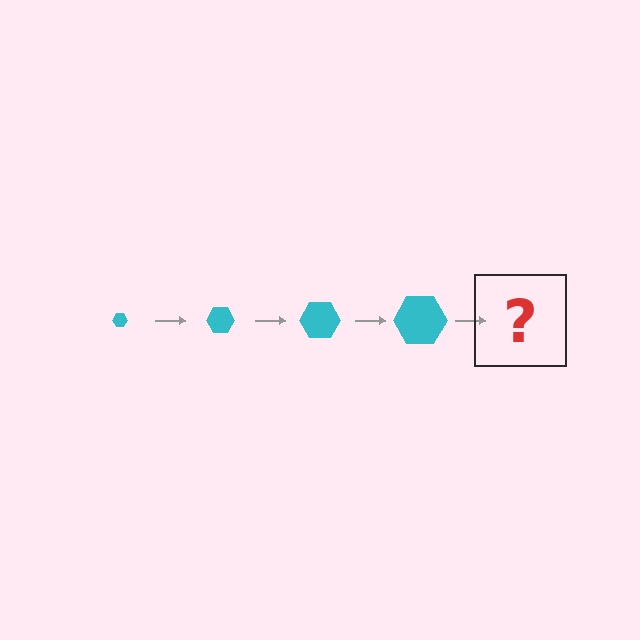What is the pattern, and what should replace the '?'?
The pattern is that the hexagon gets progressively larger each step. The '?' should be a cyan hexagon, larger than the previous one.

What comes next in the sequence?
The next element should be a cyan hexagon, larger than the previous one.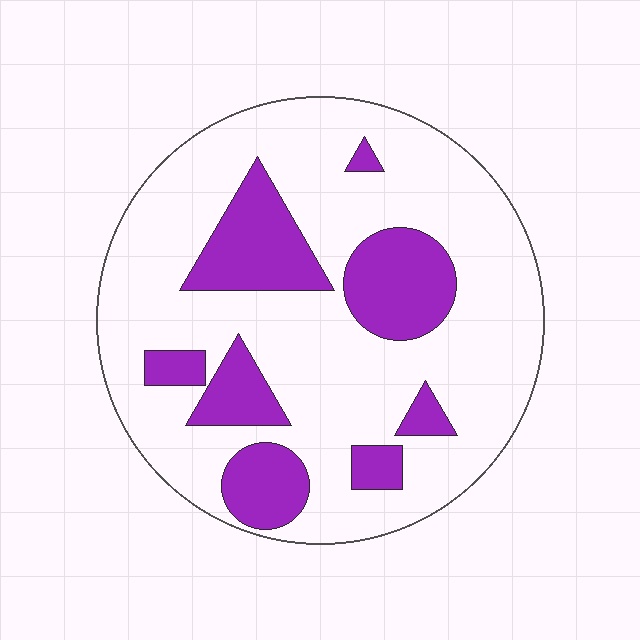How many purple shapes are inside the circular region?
8.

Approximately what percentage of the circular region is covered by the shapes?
Approximately 25%.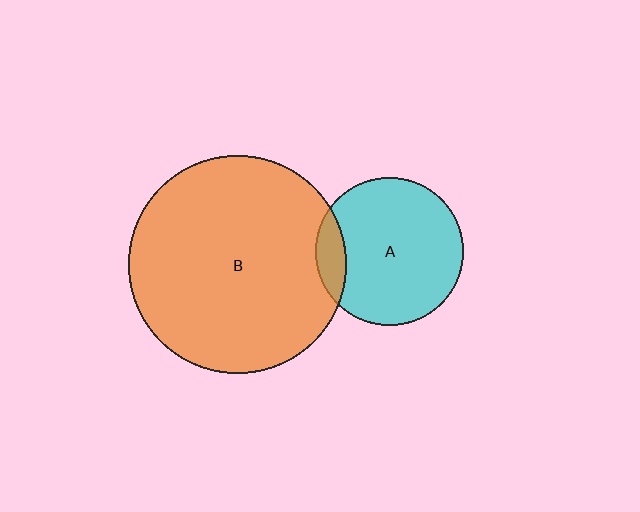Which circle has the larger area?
Circle B (orange).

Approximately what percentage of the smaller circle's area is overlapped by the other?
Approximately 10%.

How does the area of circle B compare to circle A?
Approximately 2.2 times.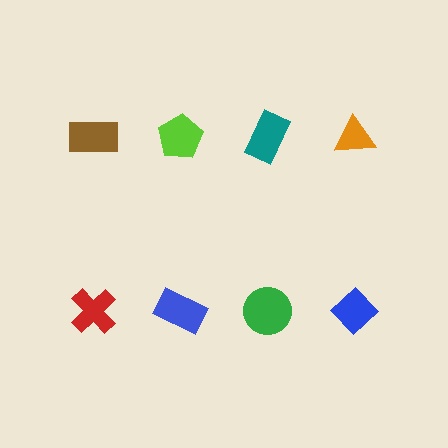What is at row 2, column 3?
A green circle.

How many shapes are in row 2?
4 shapes.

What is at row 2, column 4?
A blue diamond.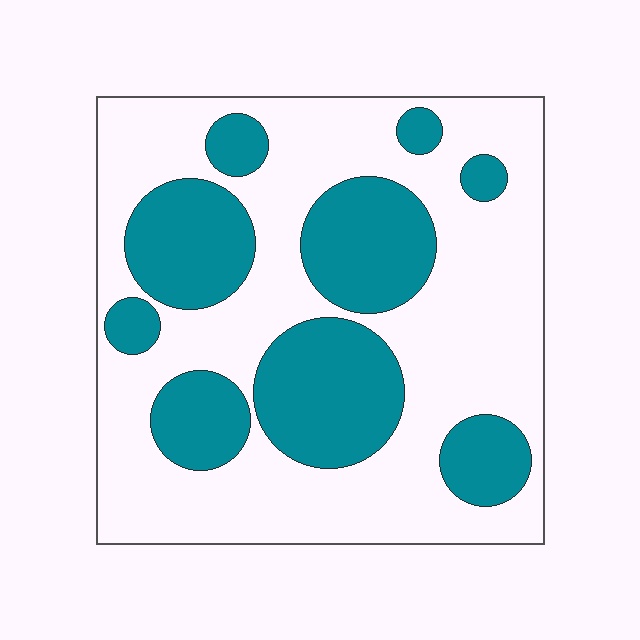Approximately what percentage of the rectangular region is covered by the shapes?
Approximately 35%.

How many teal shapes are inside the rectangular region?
9.